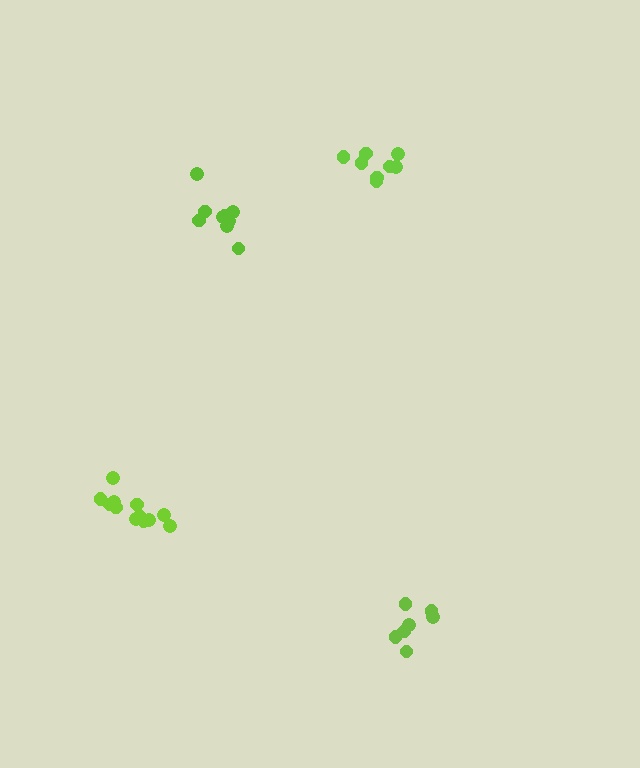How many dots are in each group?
Group 1: 8 dots, Group 2: 7 dots, Group 3: 10 dots, Group 4: 12 dots (37 total).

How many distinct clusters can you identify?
There are 4 distinct clusters.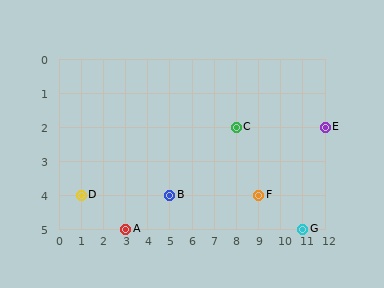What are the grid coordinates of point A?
Point A is at grid coordinates (3, 5).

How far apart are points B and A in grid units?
Points B and A are 2 columns and 1 row apart (about 2.2 grid units diagonally).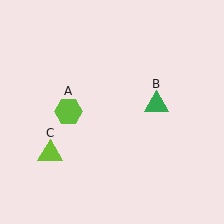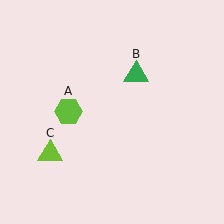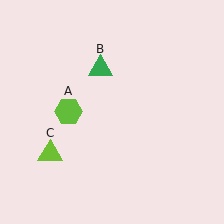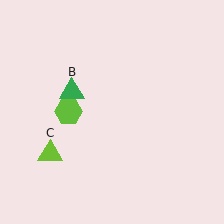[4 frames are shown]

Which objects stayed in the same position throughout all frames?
Lime hexagon (object A) and lime triangle (object C) remained stationary.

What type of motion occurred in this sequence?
The green triangle (object B) rotated counterclockwise around the center of the scene.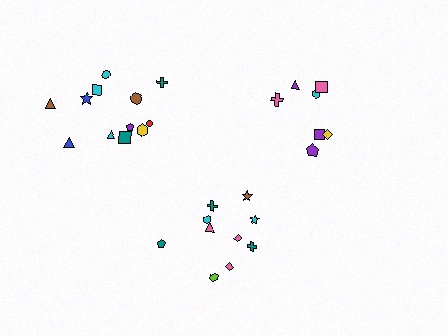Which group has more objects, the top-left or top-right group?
The top-left group.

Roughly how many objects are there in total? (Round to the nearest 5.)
Roughly 30 objects in total.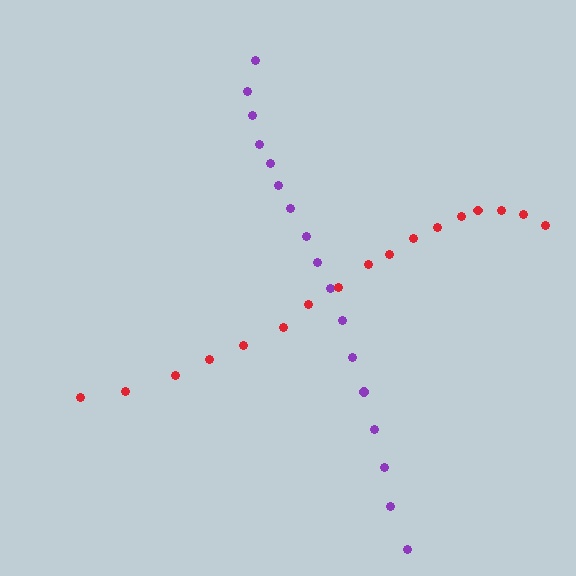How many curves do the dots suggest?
There are 2 distinct paths.